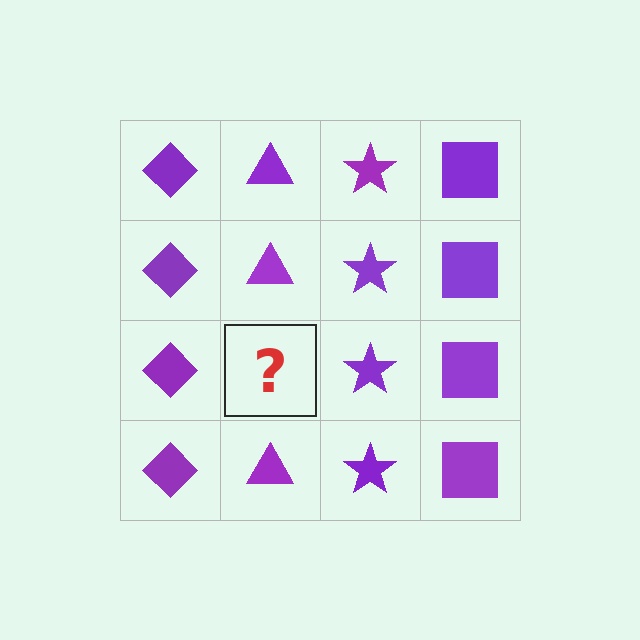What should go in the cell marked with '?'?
The missing cell should contain a purple triangle.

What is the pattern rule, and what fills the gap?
The rule is that each column has a consistent shape. The gap should be filled with a purple triangle.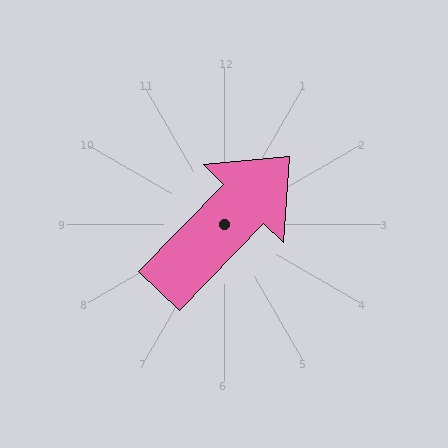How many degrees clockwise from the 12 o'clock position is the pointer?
Approximately 44 degrees.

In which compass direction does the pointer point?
Northeast.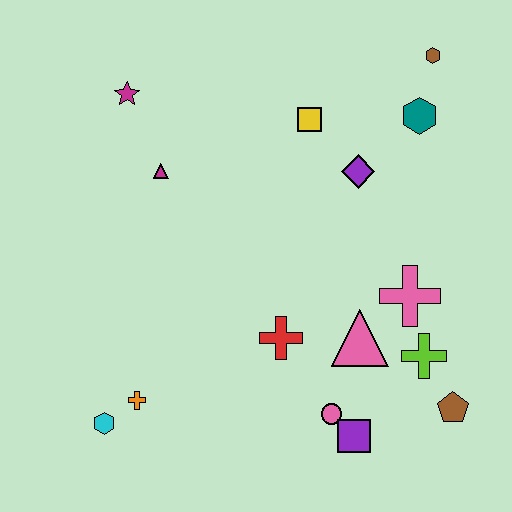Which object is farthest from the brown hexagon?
The cyan hexagon is farthest from the brown hexagon.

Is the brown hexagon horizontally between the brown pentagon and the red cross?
Yes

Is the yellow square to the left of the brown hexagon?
Yes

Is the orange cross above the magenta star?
No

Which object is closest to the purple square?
The pink circle is closest to the purple square.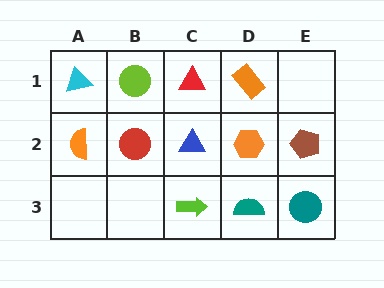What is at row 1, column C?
A red triangle.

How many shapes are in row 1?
4 shapes.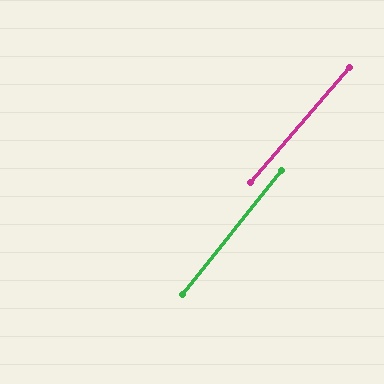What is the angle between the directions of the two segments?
Approximately 2 degrees.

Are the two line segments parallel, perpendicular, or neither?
Parallel — their directions differ by only 1.7°.